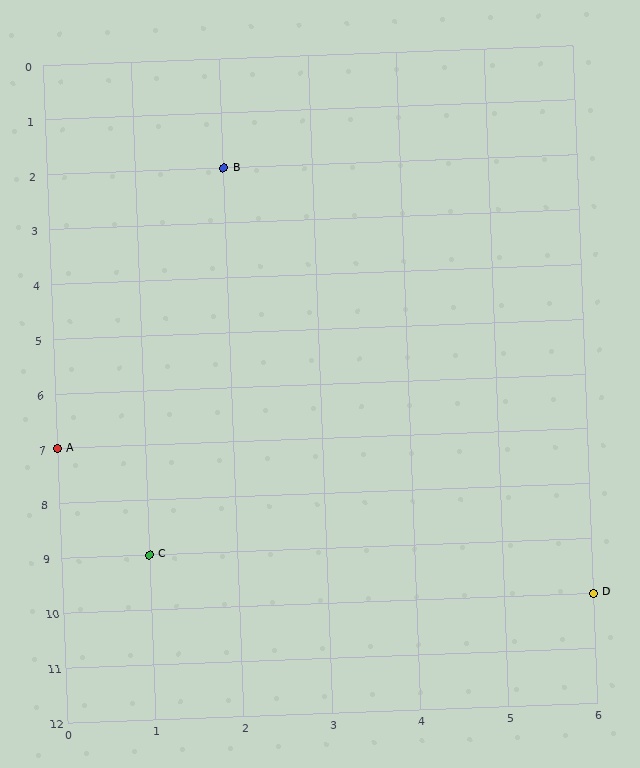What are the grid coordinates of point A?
Point A is at grid coordinates (0, 7).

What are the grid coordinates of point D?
Point D is at grid coordinates (6, 10).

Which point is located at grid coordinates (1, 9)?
Point C is at (1, 9).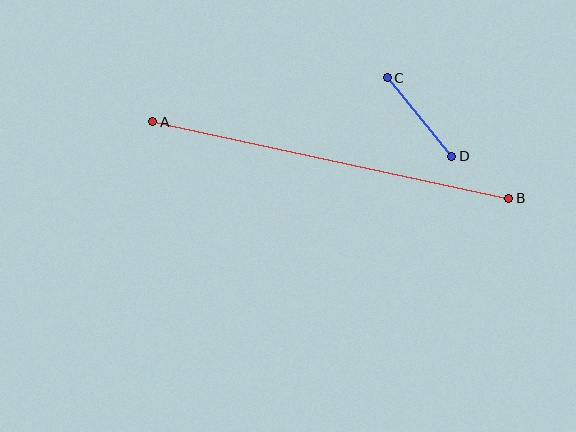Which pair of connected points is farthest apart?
Points A and B are farthest apart.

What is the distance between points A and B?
The distance is approximately 364 pixels.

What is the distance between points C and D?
The distance is approximately 102 pixels.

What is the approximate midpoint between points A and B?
The midpoint is at approximately (331, 160) pixels.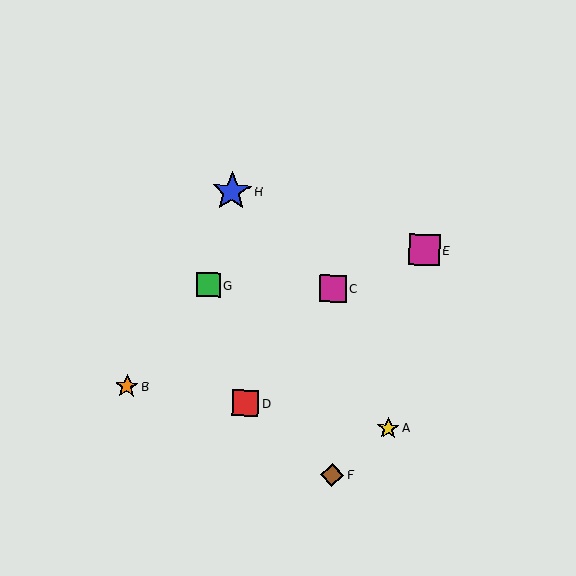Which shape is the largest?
The blue star (labeled H) is the largest.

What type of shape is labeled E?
Shape E is a magenta square.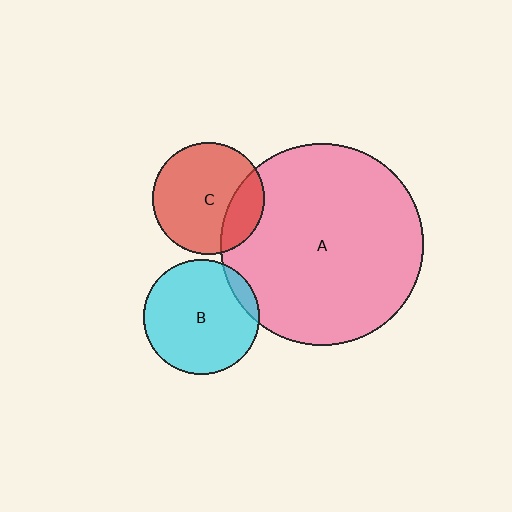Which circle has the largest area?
Circle A (pink).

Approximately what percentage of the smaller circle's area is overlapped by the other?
Approximately 25%.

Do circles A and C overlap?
Yes.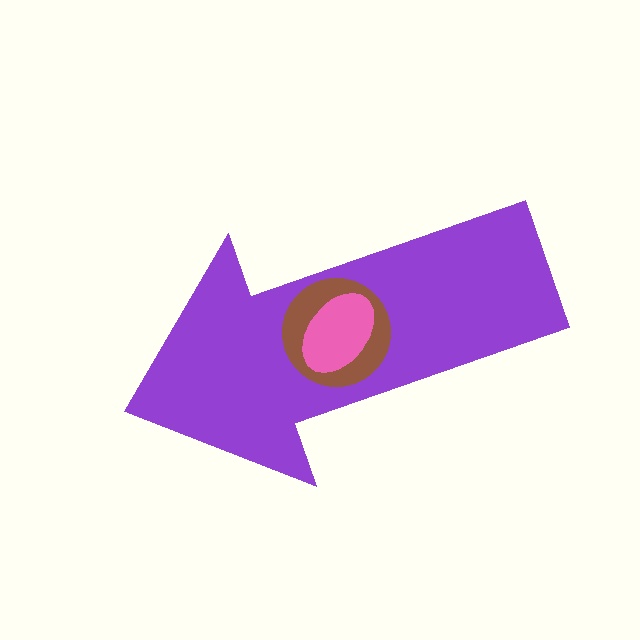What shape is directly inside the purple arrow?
The brown circle.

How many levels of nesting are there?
3.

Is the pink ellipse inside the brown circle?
Yes.